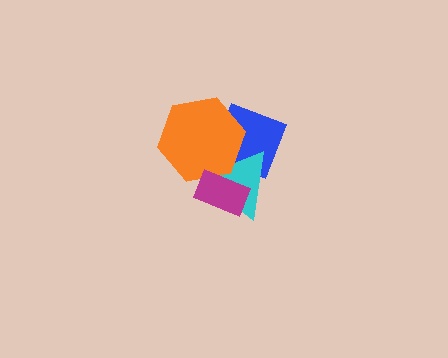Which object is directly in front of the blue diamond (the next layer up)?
The cyan triangle is directly in front of the blue diamond.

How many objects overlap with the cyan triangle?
3 objects overlap with the cyan triangle.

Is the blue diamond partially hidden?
Yes, it is partially covered by another shape.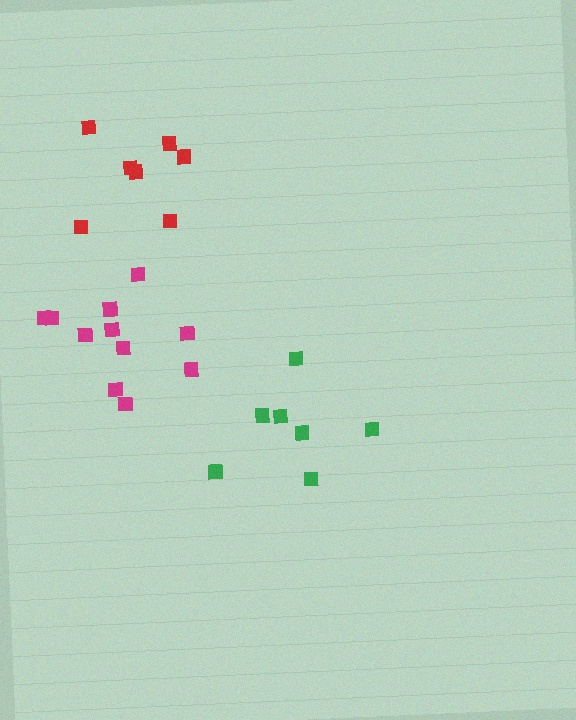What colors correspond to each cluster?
The clusters are colored: red, green, magenta.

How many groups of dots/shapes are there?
There are 3 groups.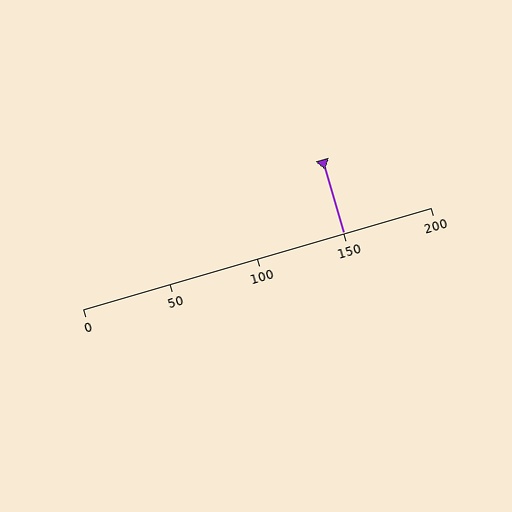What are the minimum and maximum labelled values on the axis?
The axis runs from 0 to 200.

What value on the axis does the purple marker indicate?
The marker indicates approximately 150.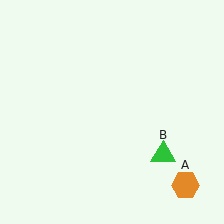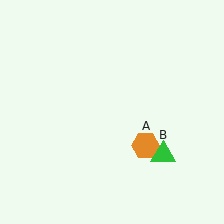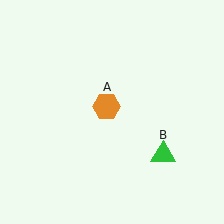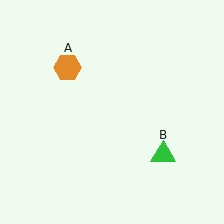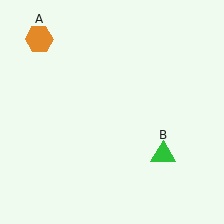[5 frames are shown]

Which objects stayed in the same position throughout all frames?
Green triangle (object B) remained stationary.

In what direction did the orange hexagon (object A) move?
The orange hexagon (object A) moved up and to the left.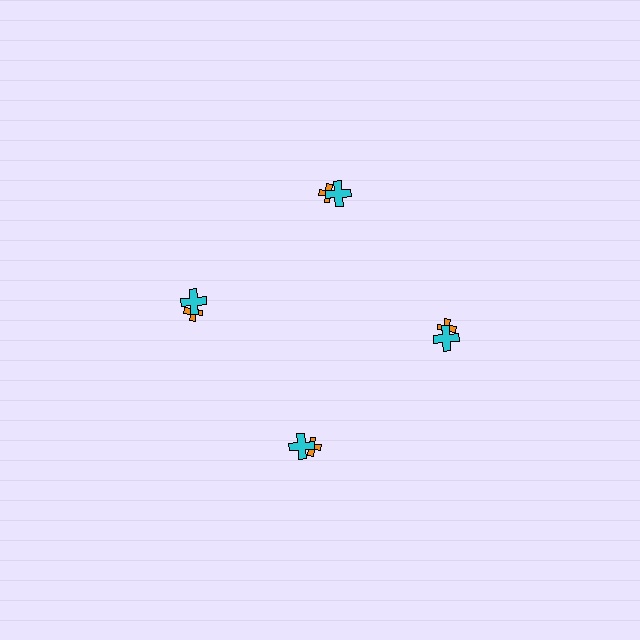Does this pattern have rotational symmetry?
Yes, this pattern has 4-fold rotational symmetry. It looks the same after rotating 90 degrees around the center.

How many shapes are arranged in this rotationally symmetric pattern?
There are 8 shapes, arranged in 4 groups of 2.